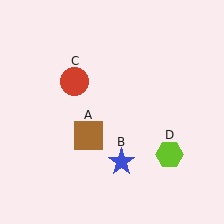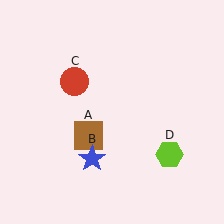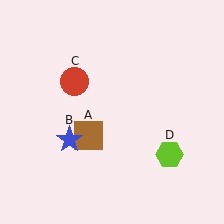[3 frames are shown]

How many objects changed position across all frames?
1 object changed position: blue star (object B).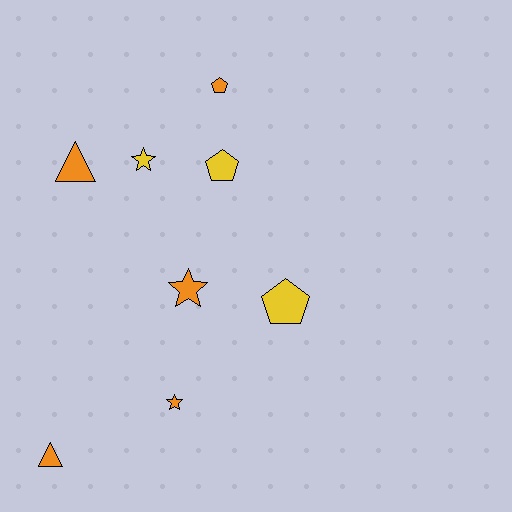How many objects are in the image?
There are 8 objects.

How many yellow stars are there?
There is 1 yellow star.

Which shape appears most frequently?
Pentagon, with 3 objects.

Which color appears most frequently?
Orange, with 5 objects.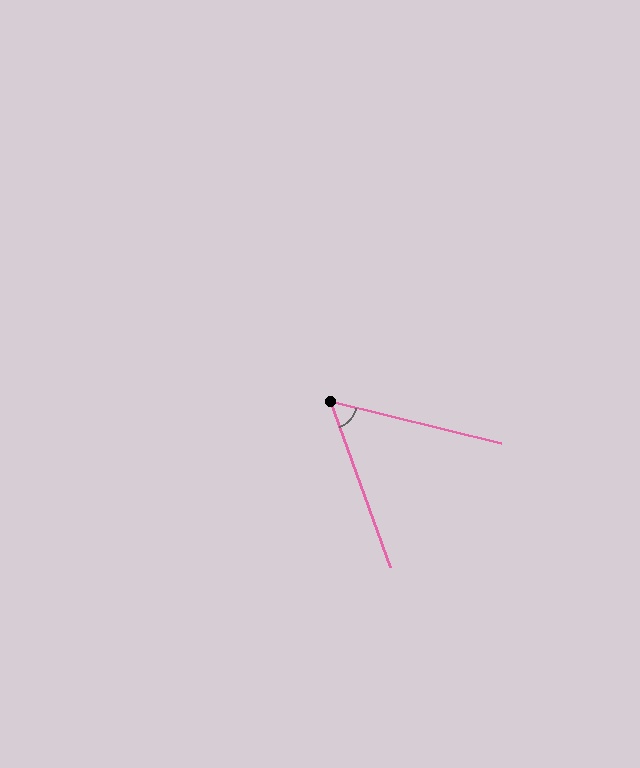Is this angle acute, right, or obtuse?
It is acute.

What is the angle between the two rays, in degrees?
Approximately 56 degrees.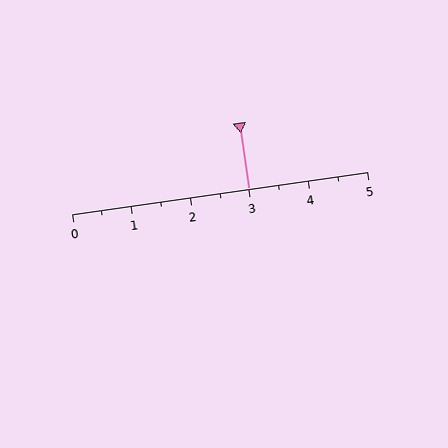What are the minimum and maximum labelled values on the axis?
The axis runs from 0 to 5.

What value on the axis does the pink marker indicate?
The marker indicates approximately 3.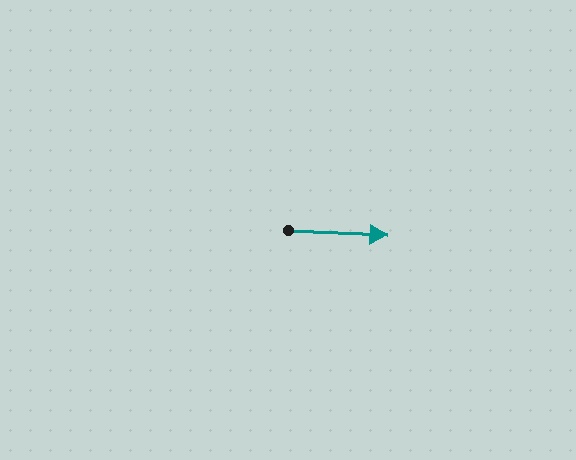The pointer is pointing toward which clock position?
Roughly 3 o'clock.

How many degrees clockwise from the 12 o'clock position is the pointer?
Approximately 93 degrees.